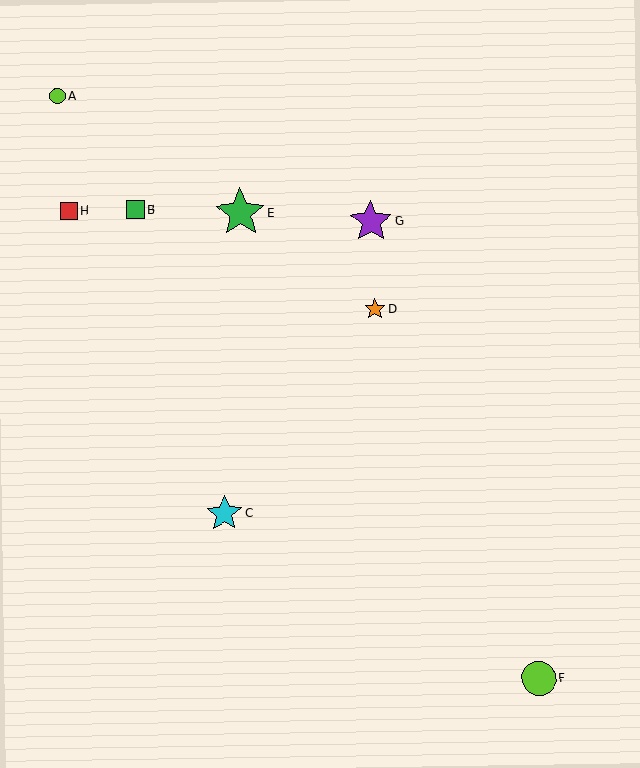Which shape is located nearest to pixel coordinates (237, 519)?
The cyan star (labeled C) at (224, 514) is nearest to that location.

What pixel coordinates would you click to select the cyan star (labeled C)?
Click at (224, 514) to select the cyan star C.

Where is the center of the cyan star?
The center of the cyan star is at (224, 514).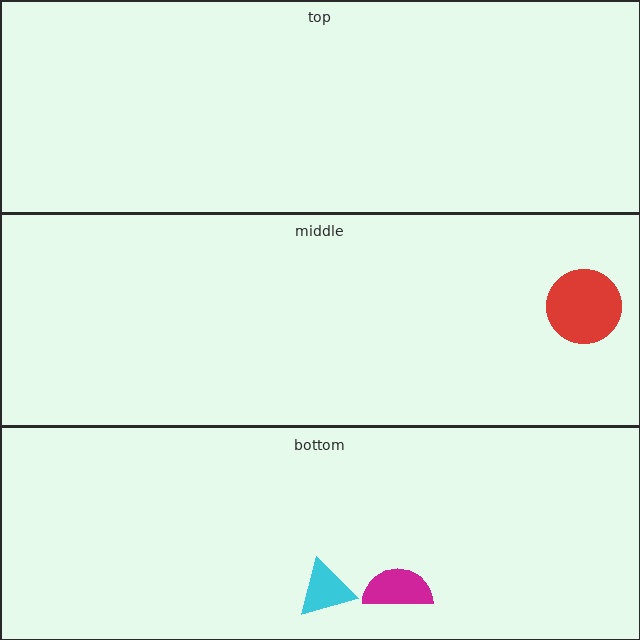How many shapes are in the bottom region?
2.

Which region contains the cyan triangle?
The bottom region.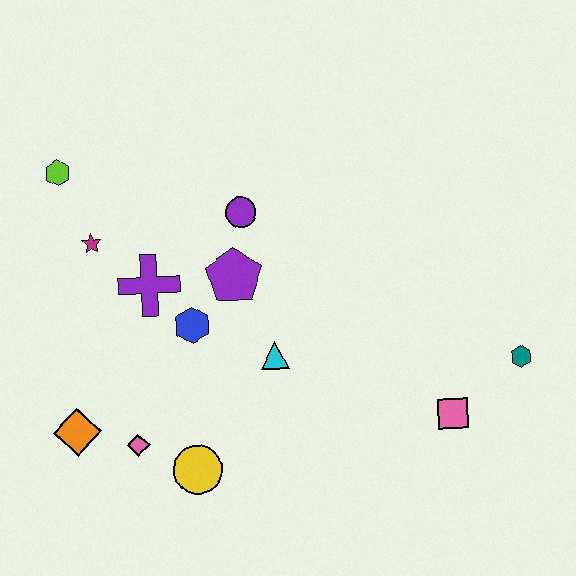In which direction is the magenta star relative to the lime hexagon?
The magenta star is below the lime hexagon.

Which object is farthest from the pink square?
The lime hexagon is farthest from the pink square.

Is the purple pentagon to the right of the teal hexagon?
No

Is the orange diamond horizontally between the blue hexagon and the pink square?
No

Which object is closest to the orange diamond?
The pink diamond is closest to the orange diamond.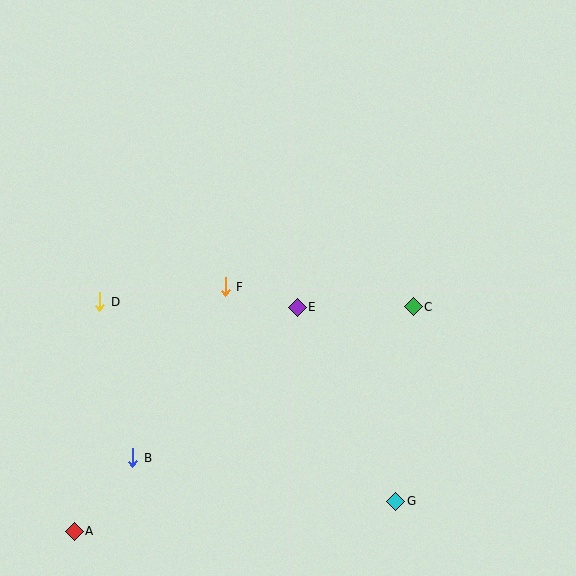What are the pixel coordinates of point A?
Point A is at (74, 531).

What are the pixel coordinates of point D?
Point D is at (100, 302).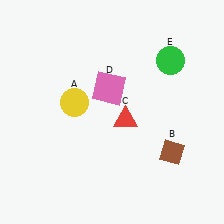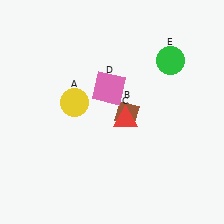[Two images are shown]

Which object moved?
The brown diamond (B) moved left.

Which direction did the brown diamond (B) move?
The brown diamond (B) moved left.